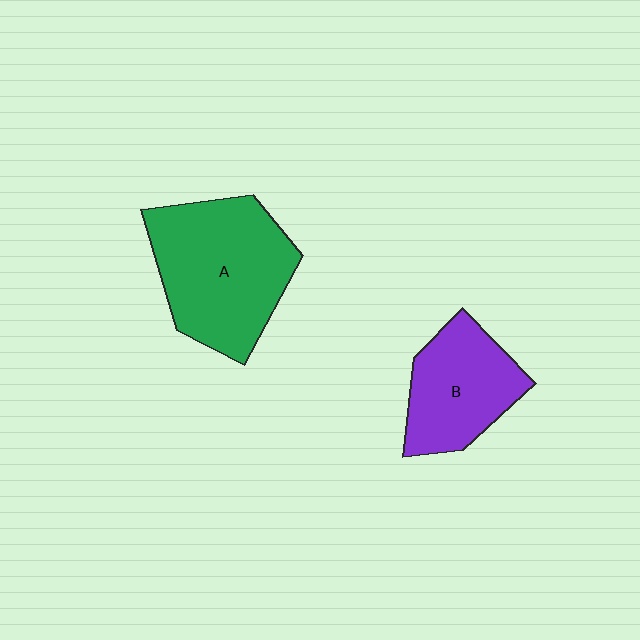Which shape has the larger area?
Shape A (green).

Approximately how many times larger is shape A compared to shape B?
Approximately 1.5 times.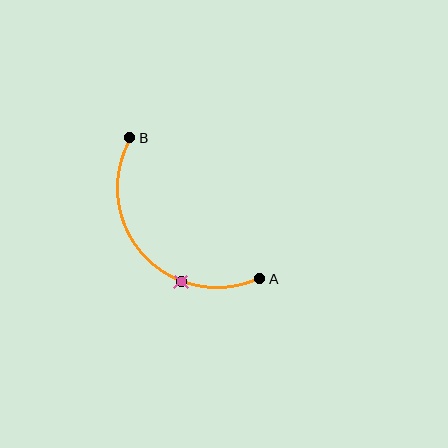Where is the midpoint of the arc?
The arc midpoint is the point on the curve farthest from the straight line joining A and B. It sits below and to the left of that line.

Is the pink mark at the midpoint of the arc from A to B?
No. The pink mark lies on the arc but is closer to endpoint A. The arc midpoint would be at the point on the curve equidistant along the arc from both A and B.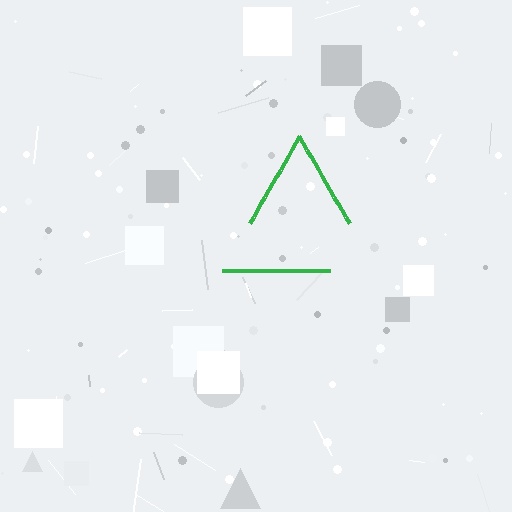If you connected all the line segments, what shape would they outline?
They would outline a triangle.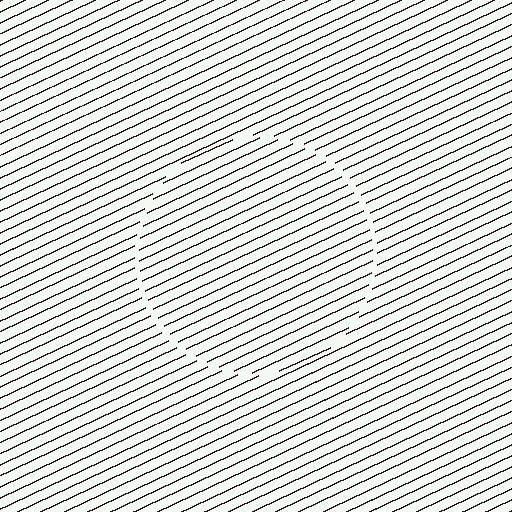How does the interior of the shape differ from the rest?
The interior of the shape contains the same grating, shifted by half a period — the contour is defined by the phase discontinuity where line-ends from the inner and outer gratings abut.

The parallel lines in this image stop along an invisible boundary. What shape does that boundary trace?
An illusory circle. The interior of the shape contains the same grating, shifted by half a period — the contour is defined by the phase discontinuity where line-ends from the inner and outer gratings abut.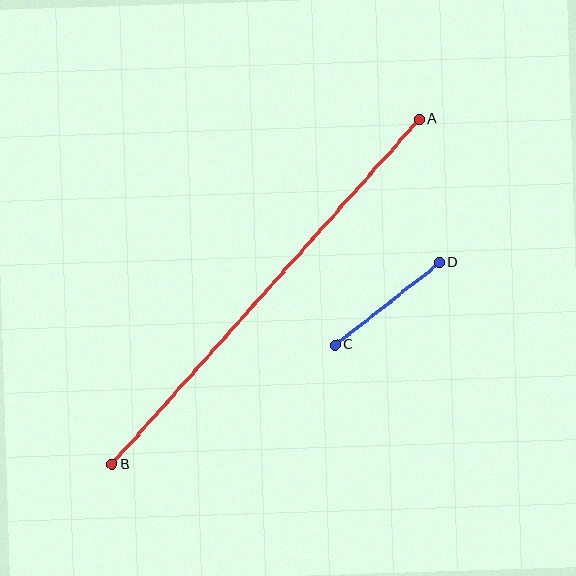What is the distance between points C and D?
The distance is approximately 133 pixels.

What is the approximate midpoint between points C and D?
The midpoint is at approximately (387, 304) pixels.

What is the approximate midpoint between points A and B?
The midpoint is at approximately (265, 292) pixels.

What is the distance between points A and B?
The distance is approximately 462 pixels.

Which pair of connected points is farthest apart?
Points A and B are farthest apart.